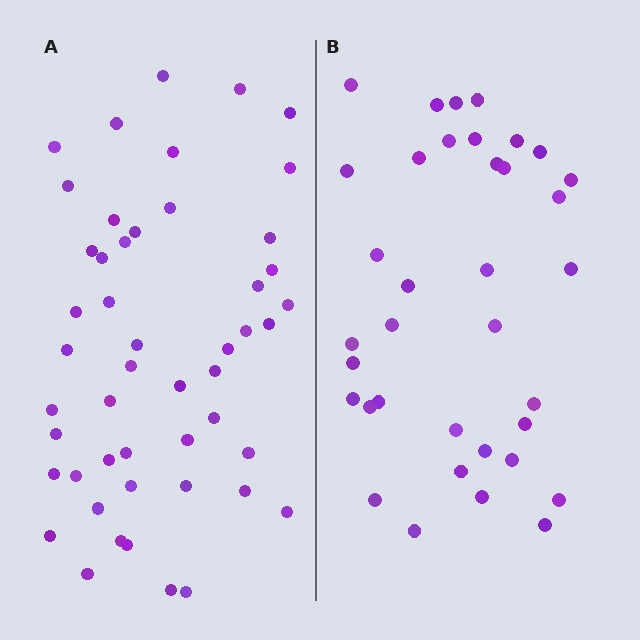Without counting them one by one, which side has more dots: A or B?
Region A (the left region) has more dots.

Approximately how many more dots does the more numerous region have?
Region A has approximately 15 more dots than region B.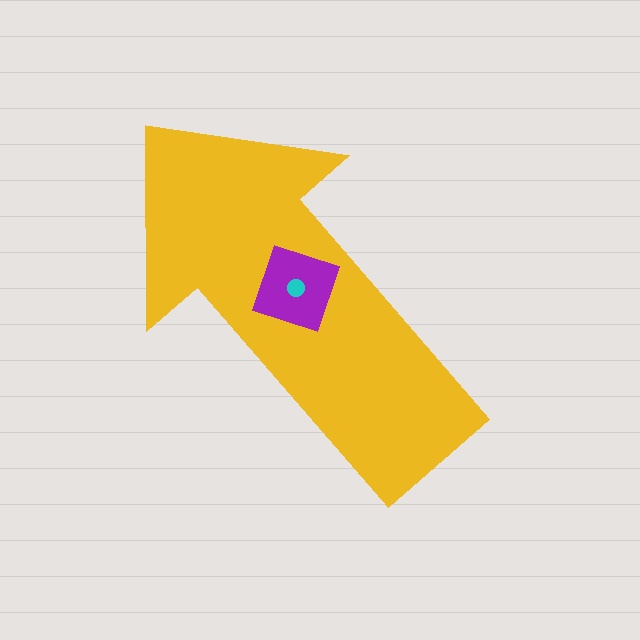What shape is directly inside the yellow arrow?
The purple square.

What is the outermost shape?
The yellow arrow.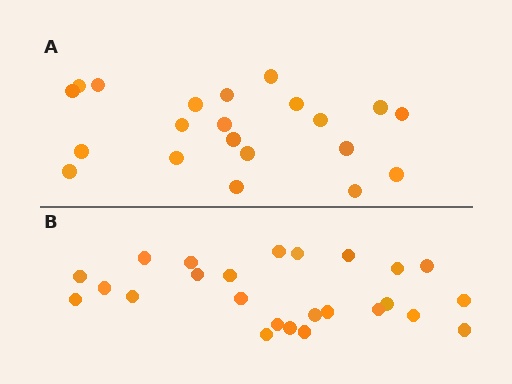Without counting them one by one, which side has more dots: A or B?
Region B (the bottom region) has more dots.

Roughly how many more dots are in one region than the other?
Region B has about 4 more dots than region A.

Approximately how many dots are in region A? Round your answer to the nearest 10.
About 20 dots. (The exact count is 21, which rounds to 20.)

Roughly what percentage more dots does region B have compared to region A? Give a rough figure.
About 20% more.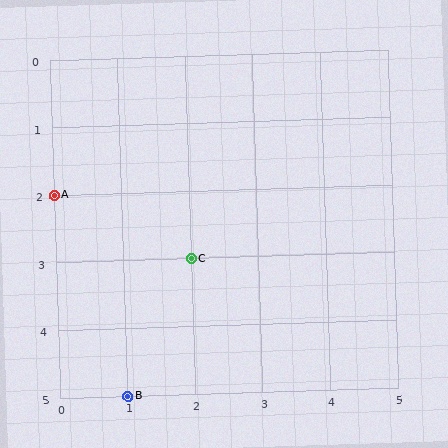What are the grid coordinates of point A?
Point A is at grid coordinates (0, 2).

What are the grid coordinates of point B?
Point B is at grid coordinates (1, 5).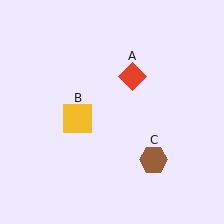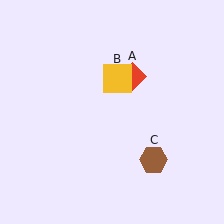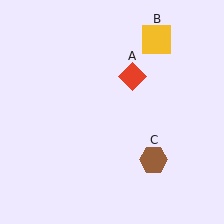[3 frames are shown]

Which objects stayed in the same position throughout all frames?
Red diamond (object A) and brown hexagon (object C) remained stationary.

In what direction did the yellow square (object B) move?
The yellow square (object B) moved up and to the right.